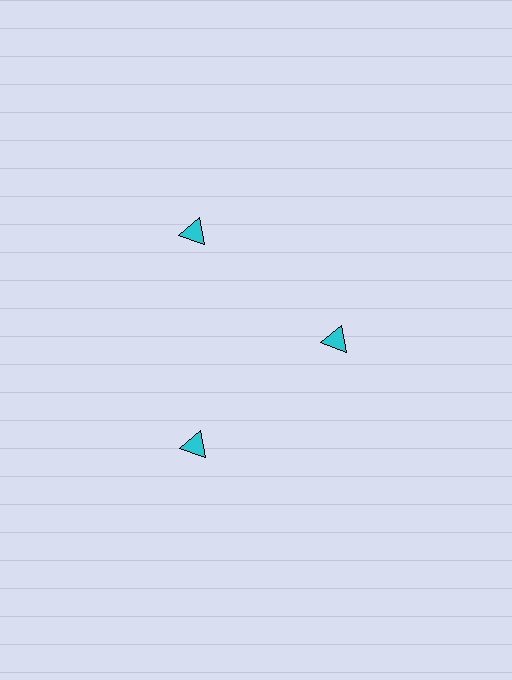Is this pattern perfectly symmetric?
No. The 3 cyan triangles are arranged in a ring, but one element near the 3 o'clock position is pulled inward toward the center, breaking the 3-fold rotational symmetry.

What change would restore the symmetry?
The symmetry would be restored by moving it outward, back onto the ring so that all 3 triangles sit at equal angles and equal distance from the center.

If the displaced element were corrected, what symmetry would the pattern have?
It would have 3-fold rotational symmetry — the pattern would map onto itself every 120 degrees.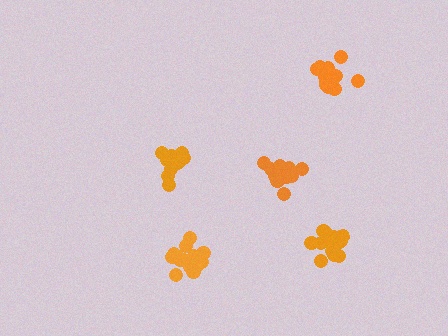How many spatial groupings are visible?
There are 5 spatial groupings.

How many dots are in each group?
Group 1: 14 dots, Group 2: 15 dots, Group 3: 17 dots, Group 4: 18 dots, Group 5: 17 dots (81 total).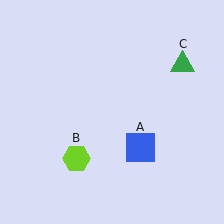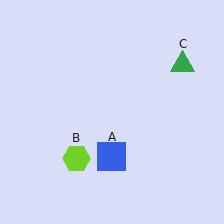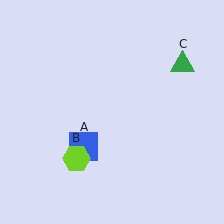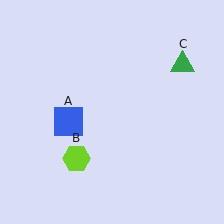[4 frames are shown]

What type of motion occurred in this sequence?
The blue square (object A) rotated clockwise around the center of the scene.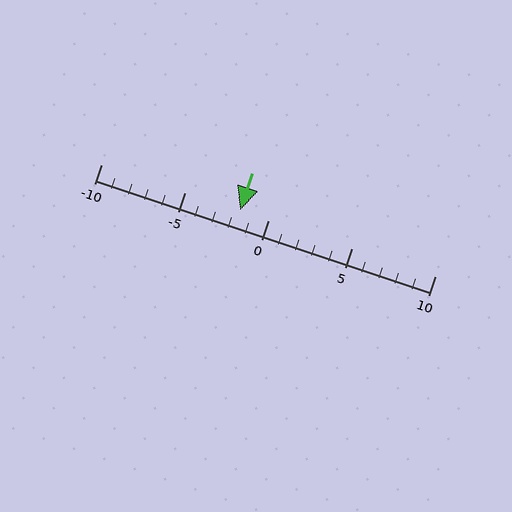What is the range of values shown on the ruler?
The ruler shows values from -10 to 10.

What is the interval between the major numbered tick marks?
The major tick marks are spaced 5 units apart.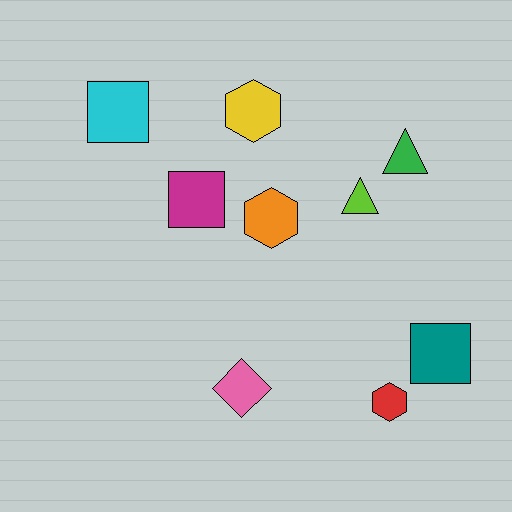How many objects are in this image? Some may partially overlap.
There are 9 objects.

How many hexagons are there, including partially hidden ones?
There are 3 hexagons.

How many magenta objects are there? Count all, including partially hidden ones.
There is 1 magenta object.